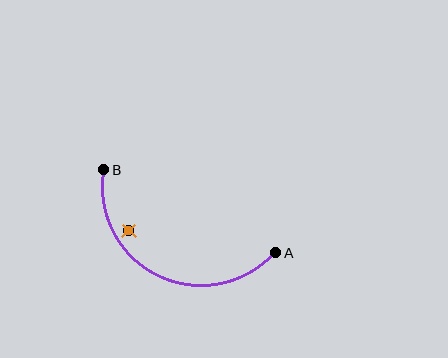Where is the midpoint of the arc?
The arc midpoint is the point on the curve farthest from the straight line joining A and B. It sits below that line.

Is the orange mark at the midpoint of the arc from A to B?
No — the orange mark does not lie on the arc at all. It sits slightly inside the curve.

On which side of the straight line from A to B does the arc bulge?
The arc bulges below the straight line connecting A and B.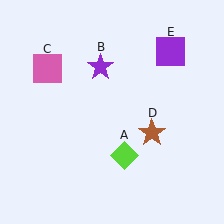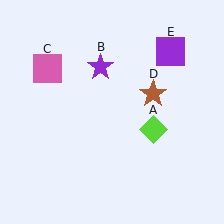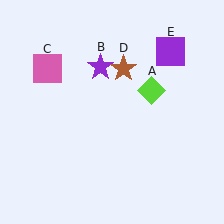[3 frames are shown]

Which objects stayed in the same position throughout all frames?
Purple star (object B) and pink square (object C) and purple square (object E) remained stationary.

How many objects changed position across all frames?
2 objects changed position: lime diamond (object A), brown star (object D).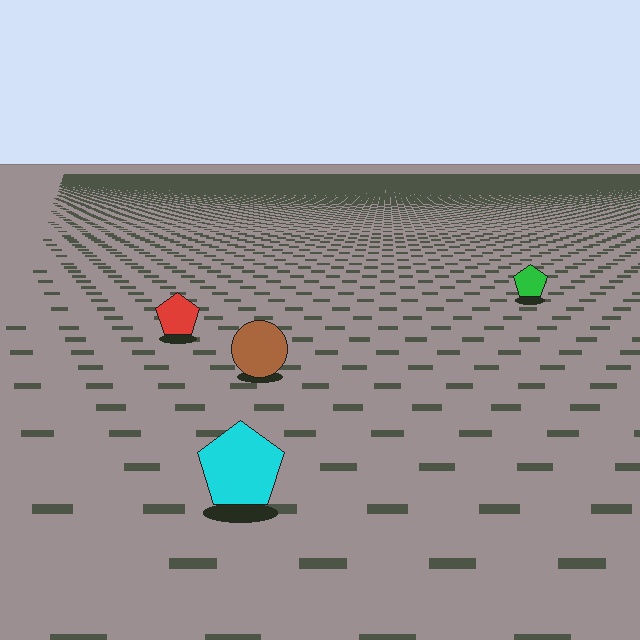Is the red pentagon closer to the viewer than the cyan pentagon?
No. The cyan pentagon is closer — you can tell from the texture gradient: the ground texture is coarser near it.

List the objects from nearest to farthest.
From nearest to farthest: the cyan pentagon, the brown circle, the red pentagon, the green pentagon.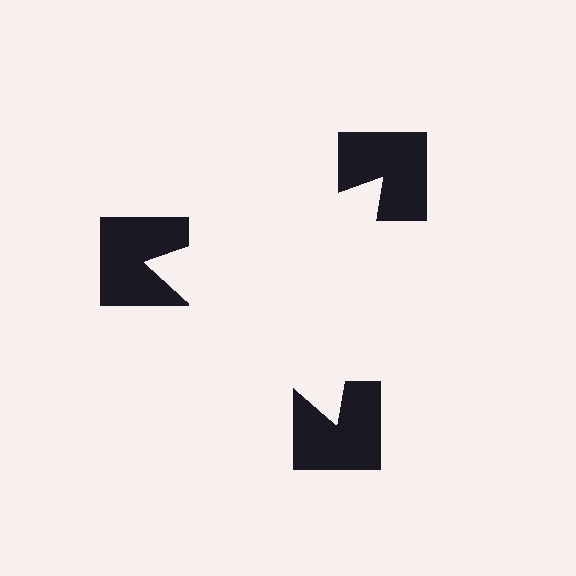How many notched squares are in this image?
There are 3 — one at each vertex of the illusory triangle.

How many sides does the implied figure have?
3 sides.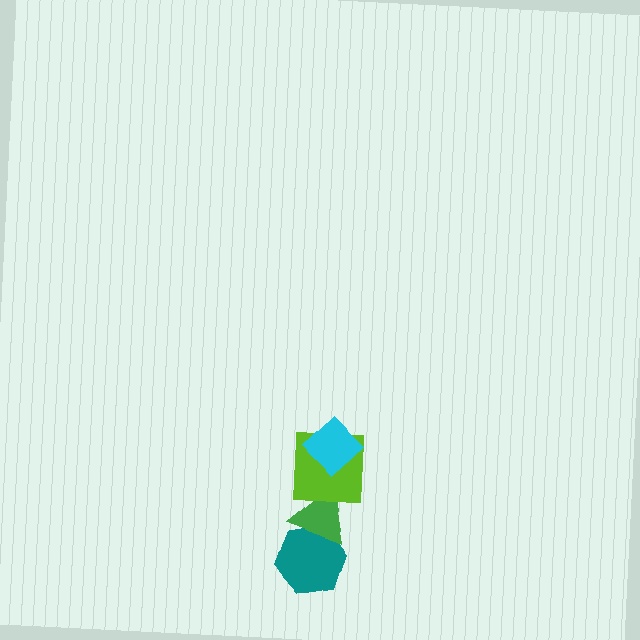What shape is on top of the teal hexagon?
The green triangle is on top of the teal hexagon.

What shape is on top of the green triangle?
The lime square is on top of the green triangle.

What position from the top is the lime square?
The lime square is 2nd from the top.